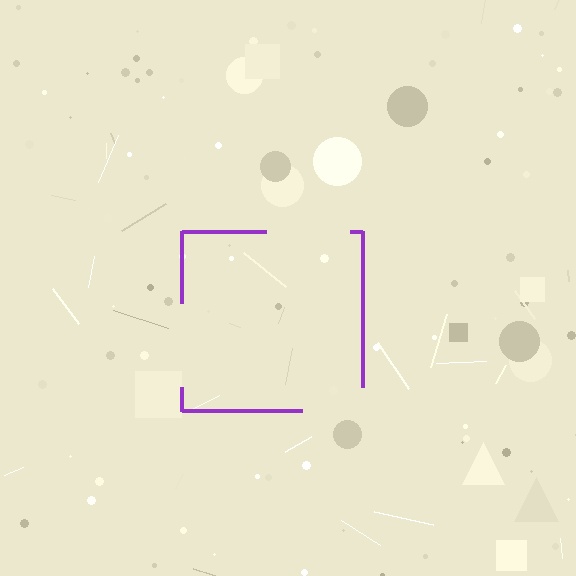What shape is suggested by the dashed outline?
The dashed outline suggests a square.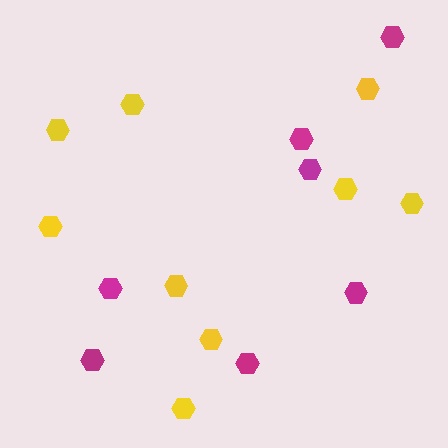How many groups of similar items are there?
There are 2 groups: one group of magenta hexagons (7) and one group of yellow hexagons (9).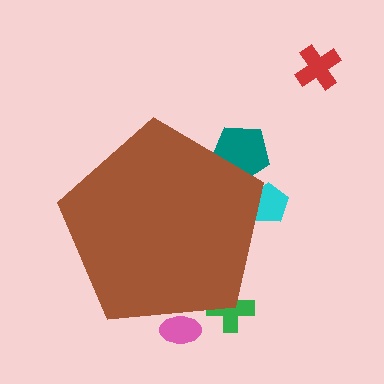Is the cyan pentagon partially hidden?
Yes, the cyan pentagon is partially hidden behind the brown pentagon.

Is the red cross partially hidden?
No, the red cross is fully visible.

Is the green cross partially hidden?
Yes, the green cross is partially hidden behind the brown pentagon.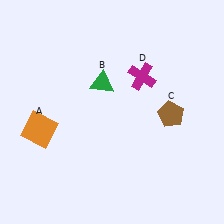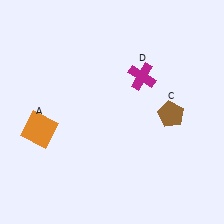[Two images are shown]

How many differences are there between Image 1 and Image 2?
There is 1 difference between the two images.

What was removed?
The green triangle (B) was removed in Image 2.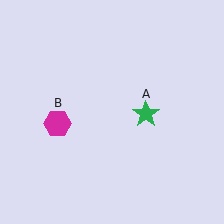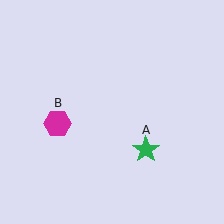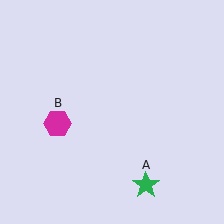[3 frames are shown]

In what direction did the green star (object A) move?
The green star (object A) moved down.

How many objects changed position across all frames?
1 object changed position: green star (object A).